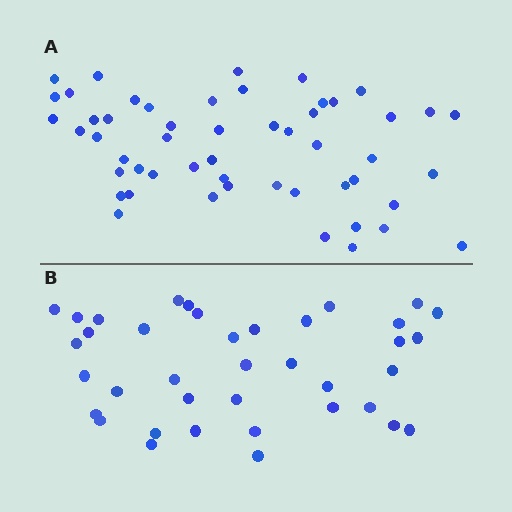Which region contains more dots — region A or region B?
Region A (the top region) has more dots.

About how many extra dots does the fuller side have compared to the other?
Region A has approximately 15 more dots than region B.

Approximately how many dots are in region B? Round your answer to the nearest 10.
About 40 dots. (The exact count is 38, which rounds to 40.)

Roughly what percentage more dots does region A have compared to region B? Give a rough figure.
About 35% more.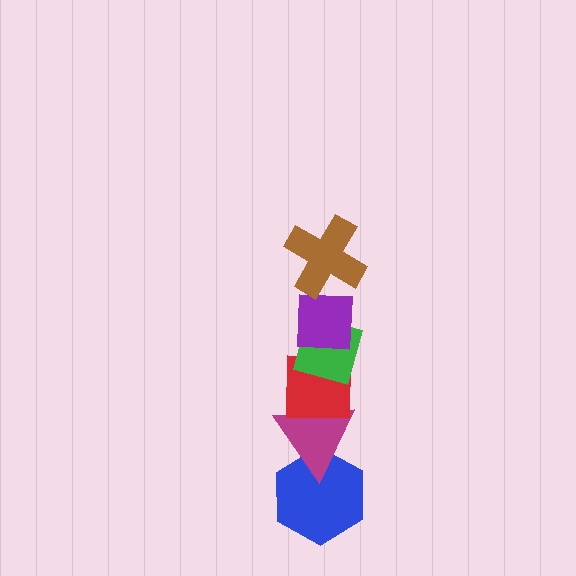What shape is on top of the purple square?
The brown cross is on top of the purple square.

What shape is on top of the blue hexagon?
The magenta triangle is on top of the blue hexagon.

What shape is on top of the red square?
The green diamond is on top of the red square.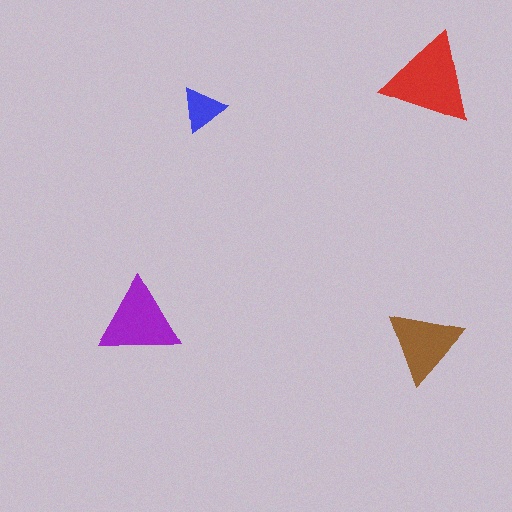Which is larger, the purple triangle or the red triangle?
The red one.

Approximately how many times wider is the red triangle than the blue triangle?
About 2 times wider.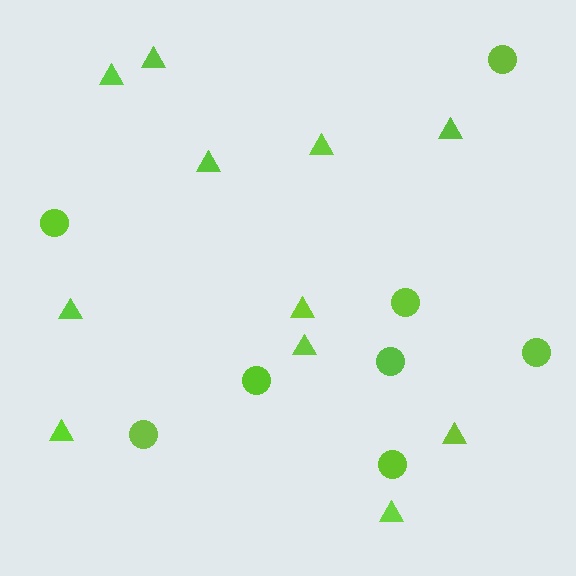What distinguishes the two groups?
There are 2 groups: one group of triangles (11) and one group of circles (8).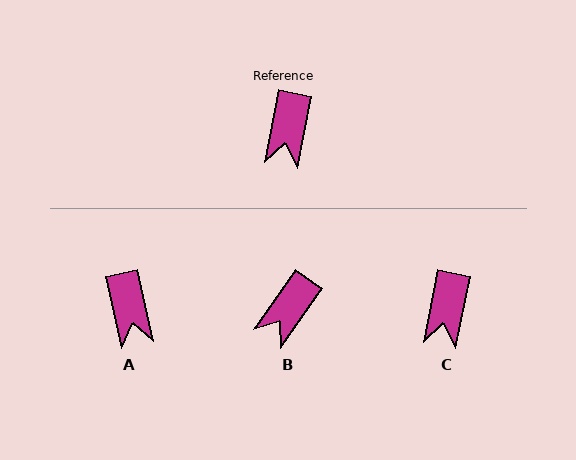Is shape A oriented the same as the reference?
No, it is off by about 24 degrees.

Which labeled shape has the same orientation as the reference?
C.